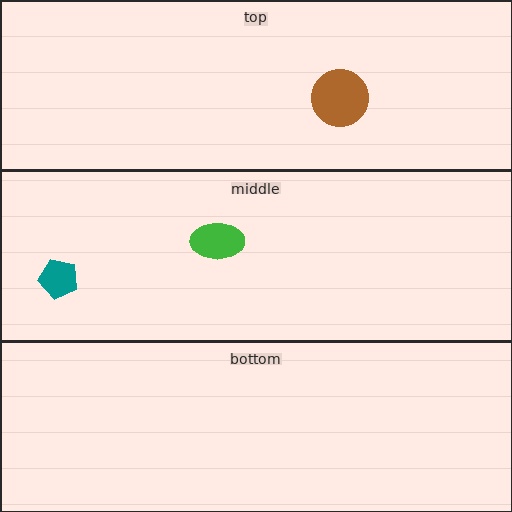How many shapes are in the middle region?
2.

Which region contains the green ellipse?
The middle region.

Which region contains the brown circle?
The top region.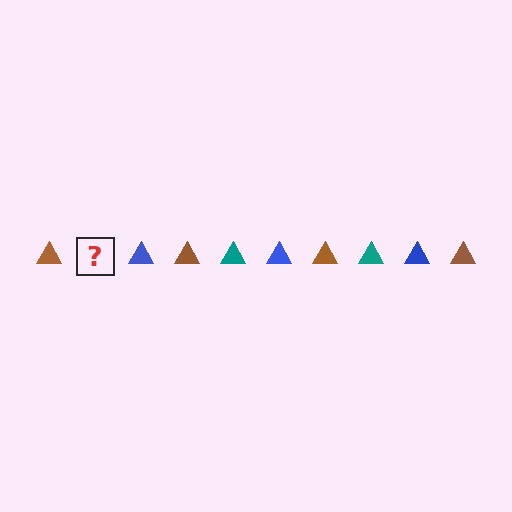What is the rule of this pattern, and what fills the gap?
The rule is that the pattern cycles through brown, teal, blue triangles. The gap should be filled with a teal triangle.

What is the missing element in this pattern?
The missing element is a teal triangle.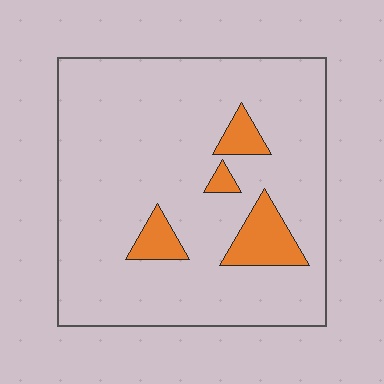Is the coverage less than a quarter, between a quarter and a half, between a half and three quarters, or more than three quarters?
Less than a quarter.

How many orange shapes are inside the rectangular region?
4.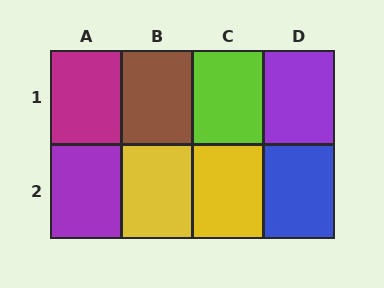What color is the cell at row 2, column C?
Yellow.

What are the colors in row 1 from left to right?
Magenta, brown, lime, purple.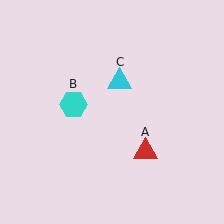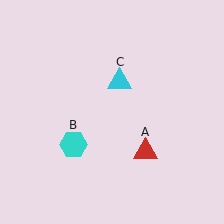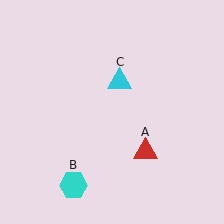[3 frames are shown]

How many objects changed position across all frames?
1 object changed position: cyan hexagon (object B).